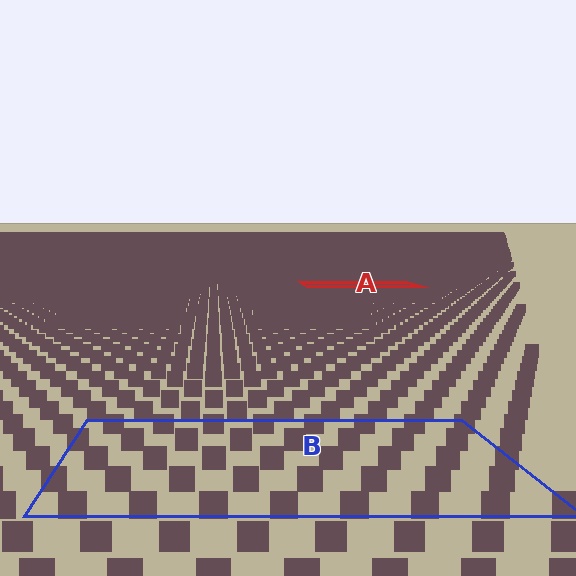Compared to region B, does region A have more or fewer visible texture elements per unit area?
Region A has more texture elements per unit area — they are packed more densely because it is farther away.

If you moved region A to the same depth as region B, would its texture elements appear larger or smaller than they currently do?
They would appear larger. At a closer depth, the same texture elements are projected at a bigger on-screen size.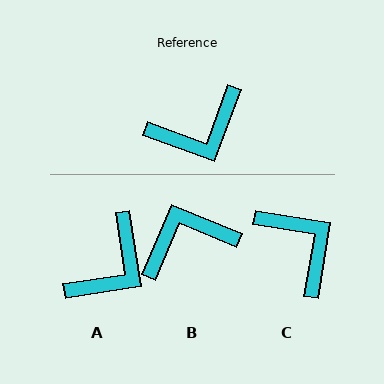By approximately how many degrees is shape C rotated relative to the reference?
Approximately 101 degrees counter-clockwise.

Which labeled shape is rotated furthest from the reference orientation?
B, about 178 degrees away.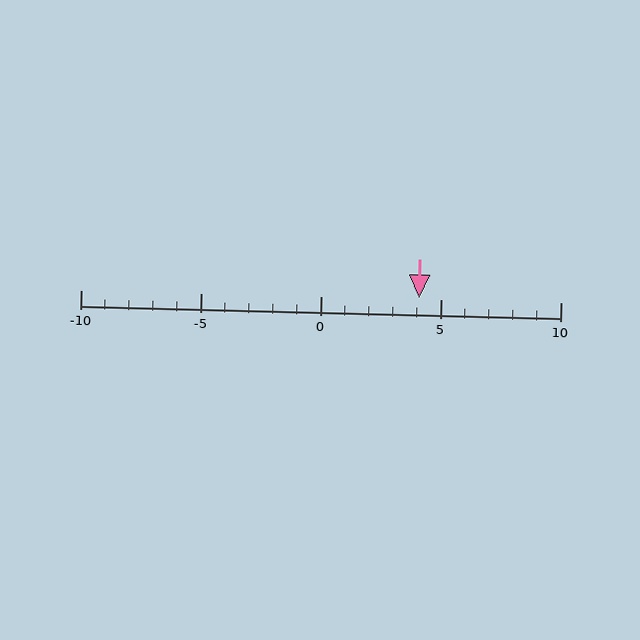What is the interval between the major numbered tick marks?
The major tick marks are spaced 5 units apart.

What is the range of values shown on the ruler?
The ruler shows values from -10 to 10.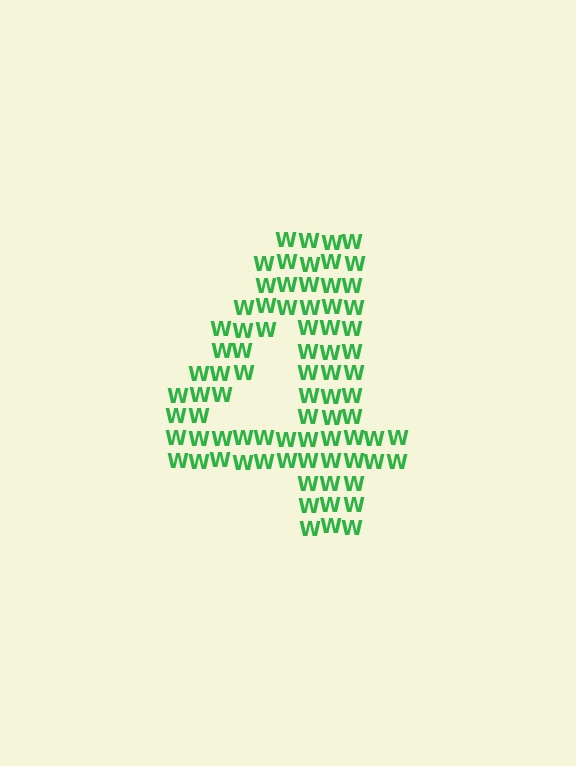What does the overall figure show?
The overall figure shows the digit 4.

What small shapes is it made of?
It is made of small letter W's.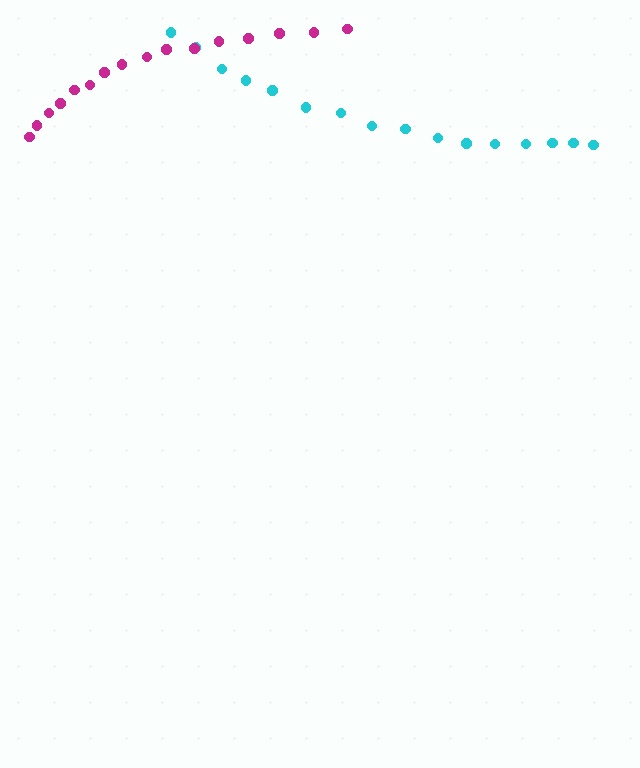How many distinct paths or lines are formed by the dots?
There are 2 distinct paths.